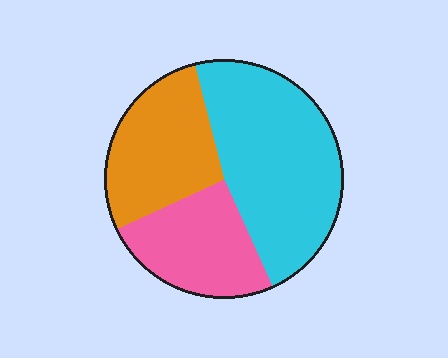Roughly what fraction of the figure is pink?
Pink covers roughly 25% of the figure.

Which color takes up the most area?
Cyan, at roughly 45%.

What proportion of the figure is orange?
Orange covers 28% of the figure.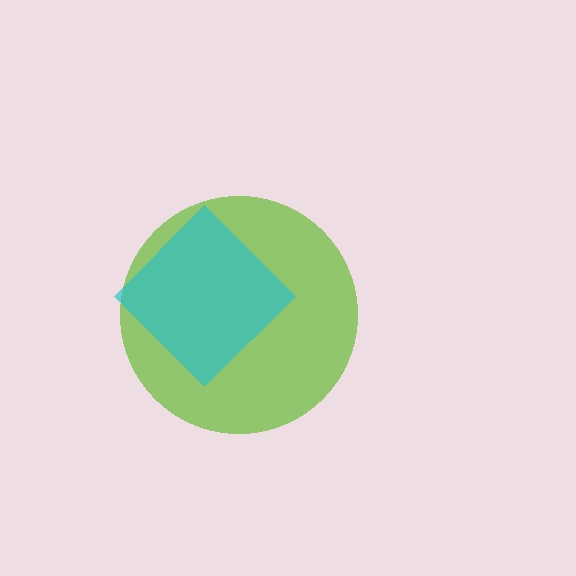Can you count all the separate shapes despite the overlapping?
Yes, there are 2 separate shapes.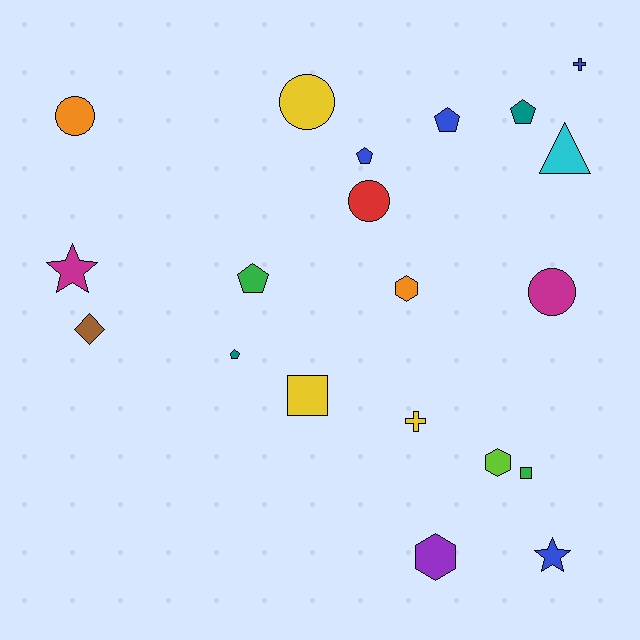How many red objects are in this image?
There is 1 red object.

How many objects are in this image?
There are 20 objects.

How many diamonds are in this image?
There is 1 diamond.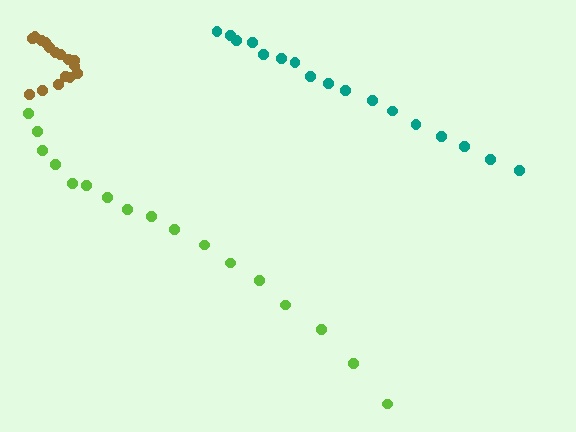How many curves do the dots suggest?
There are 3 distinct paths.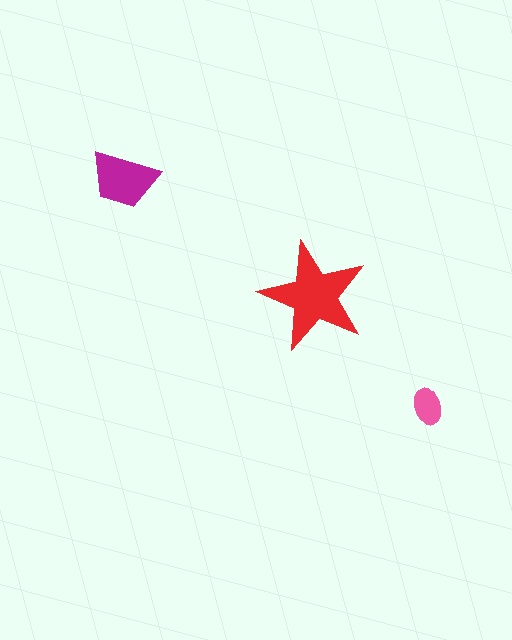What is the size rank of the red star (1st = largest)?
1st.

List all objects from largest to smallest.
The red star, the magenta trapezoid, the pink ellipse.